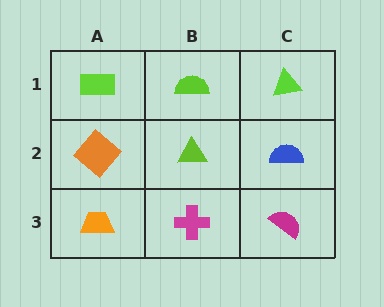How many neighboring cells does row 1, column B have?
3.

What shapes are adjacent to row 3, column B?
A lime triangle (row 2, column B), an orange trapezoid (row 3, column A), a magenta semicircle (row 3, column C).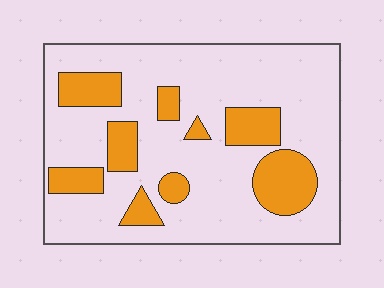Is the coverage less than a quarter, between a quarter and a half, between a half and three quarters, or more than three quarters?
Less than a quarter.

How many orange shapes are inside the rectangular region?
9.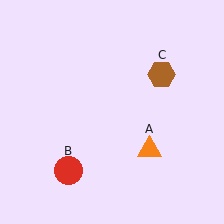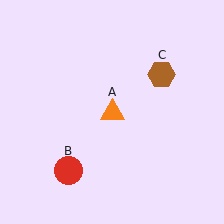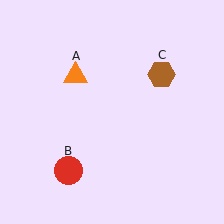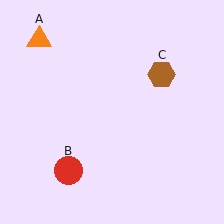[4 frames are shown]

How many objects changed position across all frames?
1 object changed position: orange triangle (object A).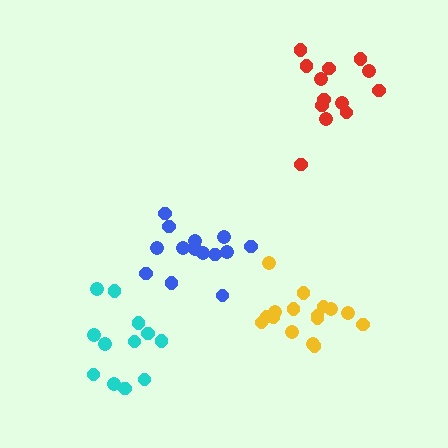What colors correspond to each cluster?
The clusters are colored: yellow, red, blue, cyan.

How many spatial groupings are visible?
There are 4 spatial groupings.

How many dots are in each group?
Group 1: 16 dots, Group 2: 13 dots, Group 3: 14 dots, Group 4: 12 dots (55 total).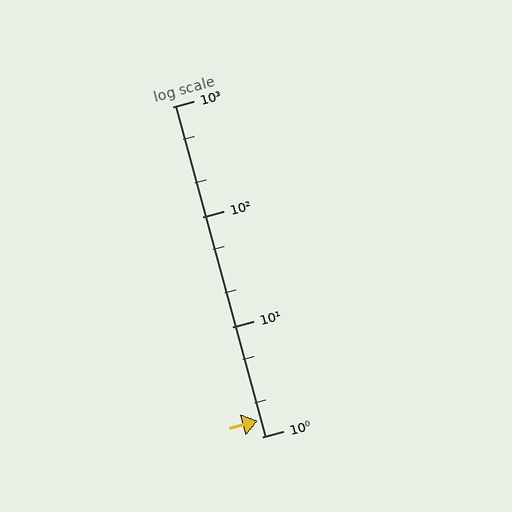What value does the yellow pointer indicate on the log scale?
The pointer indicates approximately 1.4.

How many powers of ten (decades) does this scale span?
The scale spans 3 decades, from 1 to 1000.